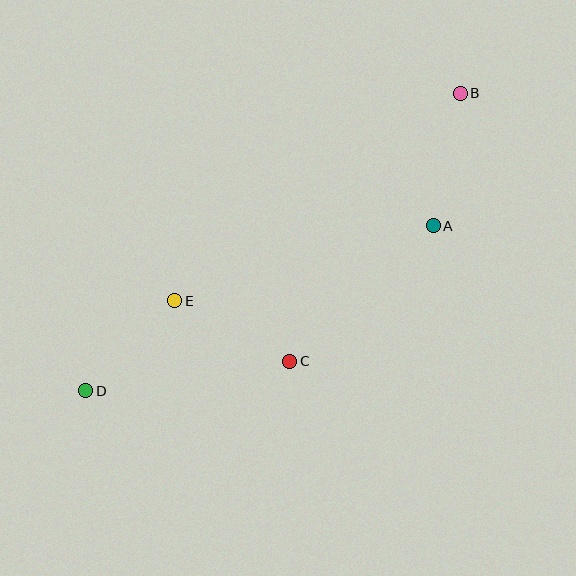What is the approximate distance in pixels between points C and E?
The distance between C and E is approximately 130 pixels.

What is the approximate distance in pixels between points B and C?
The distance between B and C is approximately 317 pixels.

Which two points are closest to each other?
Points D and E are closest to each other.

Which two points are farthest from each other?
Points B and D are farthest from each other.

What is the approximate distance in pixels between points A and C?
The distance between A and C is approximately 197 pixels.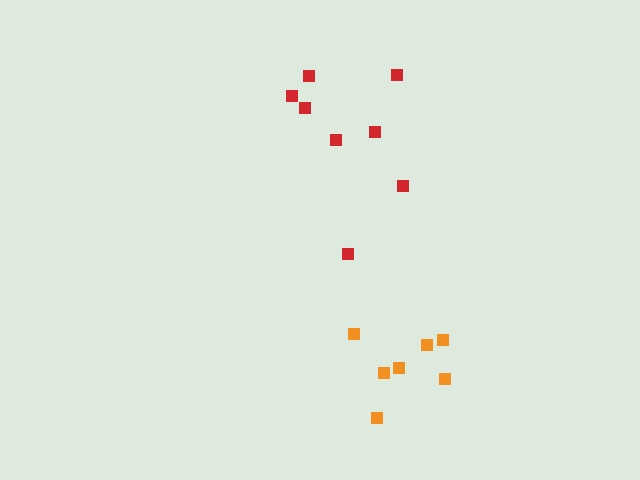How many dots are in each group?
Group 1: 7 dots, Group 2: 8 dots (15 total).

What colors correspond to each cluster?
The clusters are colored: orange, red.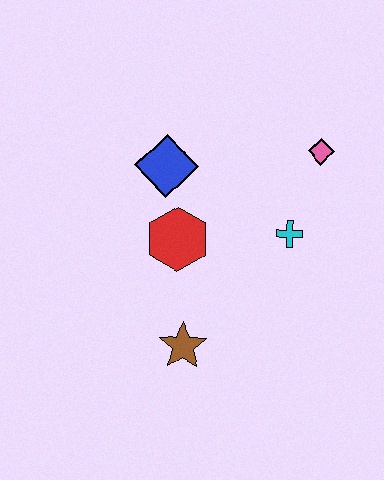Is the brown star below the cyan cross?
Yes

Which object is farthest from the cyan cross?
The brown star is farthest from the cyan cross.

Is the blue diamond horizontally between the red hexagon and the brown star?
No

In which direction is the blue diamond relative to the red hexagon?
The blue diamond is above the red hexagon.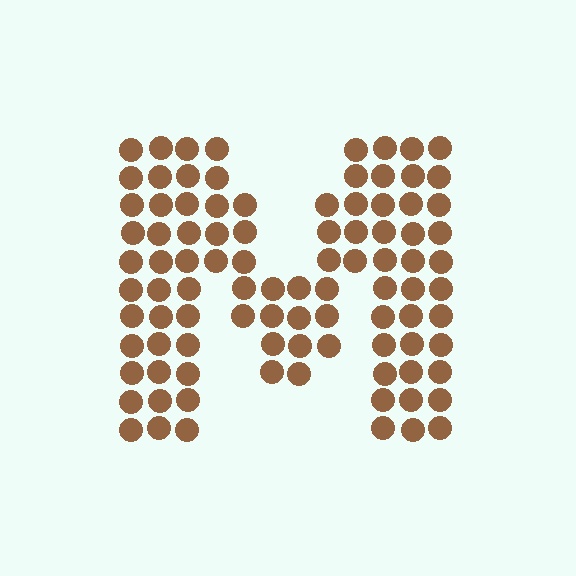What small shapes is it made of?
It is made of small circles.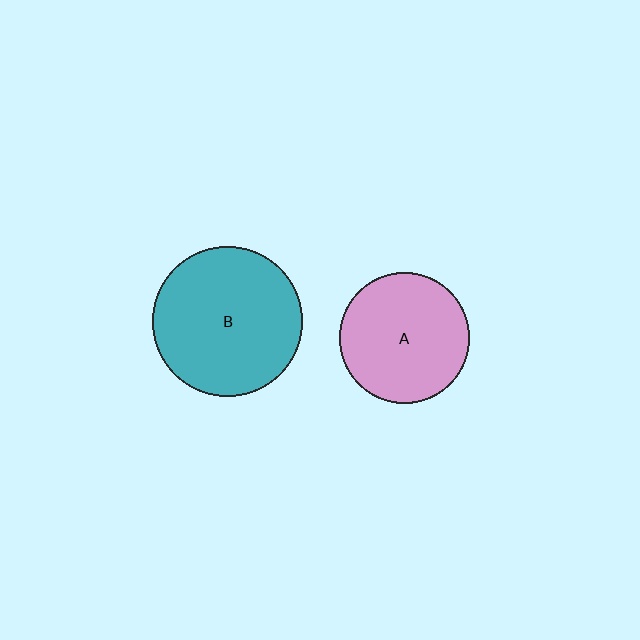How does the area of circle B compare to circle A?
Approximately 1.3 times.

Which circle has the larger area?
Circle B (teal).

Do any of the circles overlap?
No, none of the circles overlap.